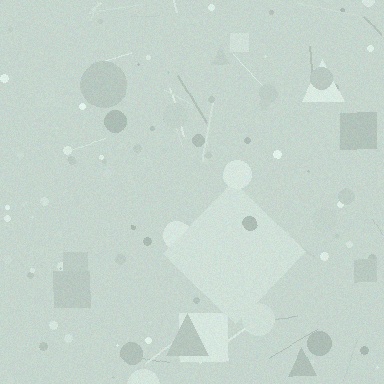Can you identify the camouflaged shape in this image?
The camouflaged shape is a diamond.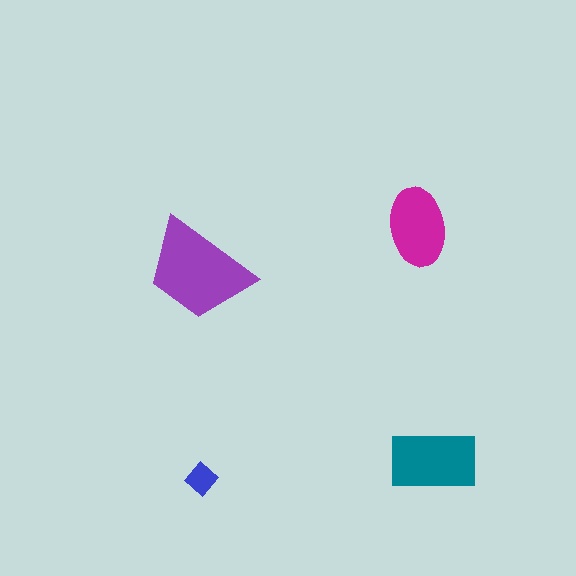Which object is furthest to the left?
The purple trapezoid is leftmost.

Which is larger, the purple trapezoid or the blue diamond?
The purple trapezoid.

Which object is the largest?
The purple trapezoid.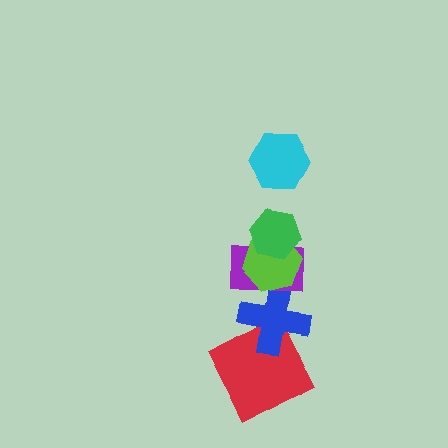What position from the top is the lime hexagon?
The lime hexagon is 3rd from the top.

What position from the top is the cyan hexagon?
The cyan hexagon is 1st from the top.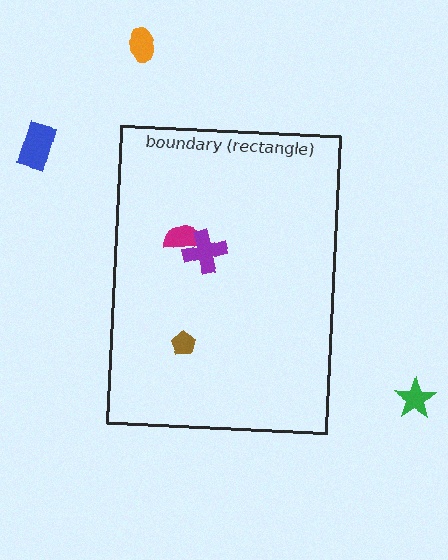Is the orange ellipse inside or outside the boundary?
Outside.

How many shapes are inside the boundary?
3 inside, 3 outside.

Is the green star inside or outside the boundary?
Outside.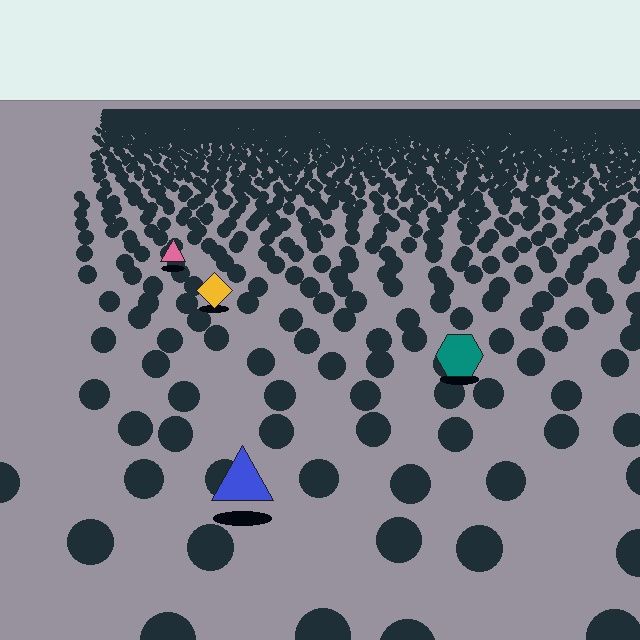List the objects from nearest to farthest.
From nearest to farthest: the blue triangle, the teal hexagon, the yellow diamond, the pink triangle.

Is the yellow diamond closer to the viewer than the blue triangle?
No. The blue triangle is closer — you can tell from the texture gradient: the ground texture is coarser near it.